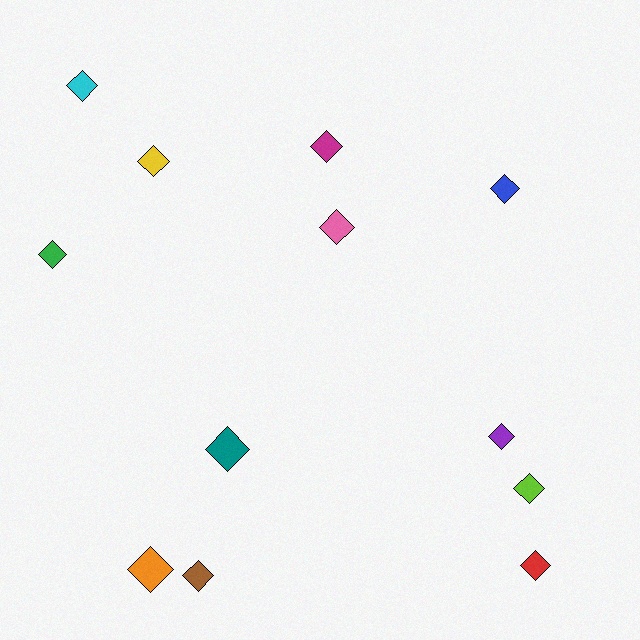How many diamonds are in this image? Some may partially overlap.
There are 12 diamonds.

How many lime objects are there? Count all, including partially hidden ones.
There is 1 lime object.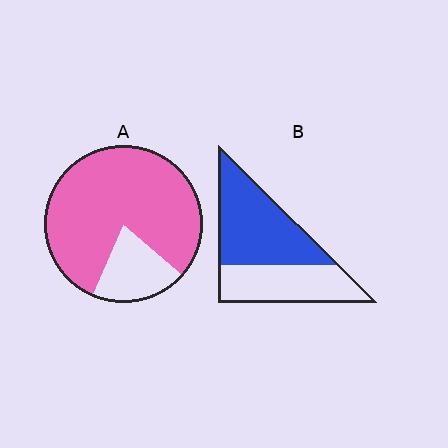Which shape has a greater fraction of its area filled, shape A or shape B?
Shape A.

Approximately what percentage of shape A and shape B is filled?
A is approximately 80% and B is approximately 60%.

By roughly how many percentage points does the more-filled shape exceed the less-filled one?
By roughly 20 percentage points (A over B).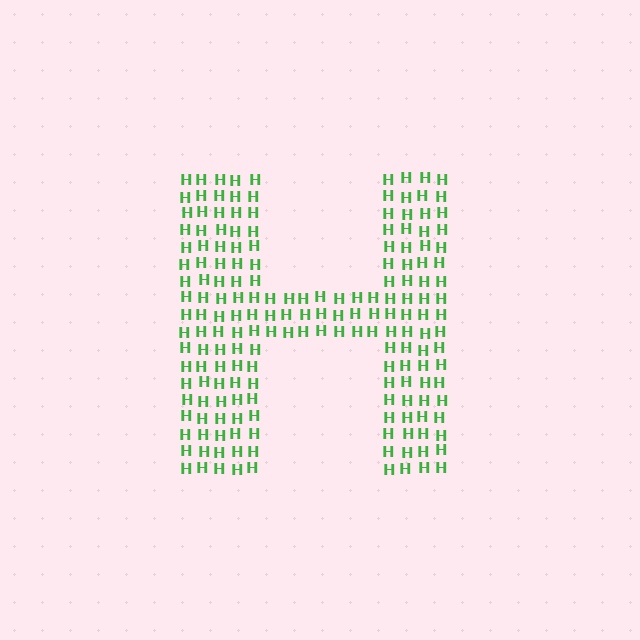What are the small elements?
The small elements are letter H's.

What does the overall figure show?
The overall figure shows the letter H.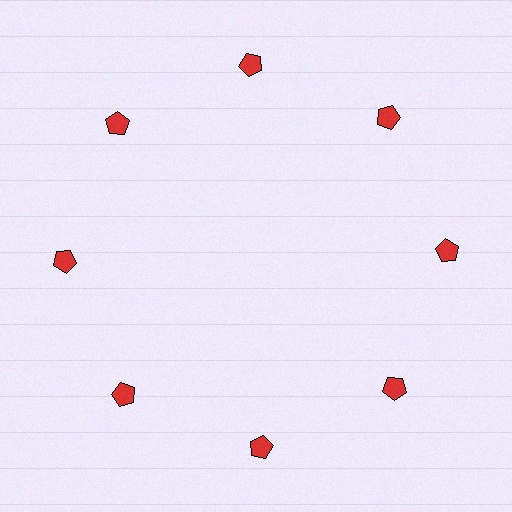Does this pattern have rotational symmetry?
Yes, this pattern has 8-fold rotational symmetry. It looks the same after rotating 45 degrees around the center.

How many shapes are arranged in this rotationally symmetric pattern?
There are 8 shapes, arranged in 8 groups of 1.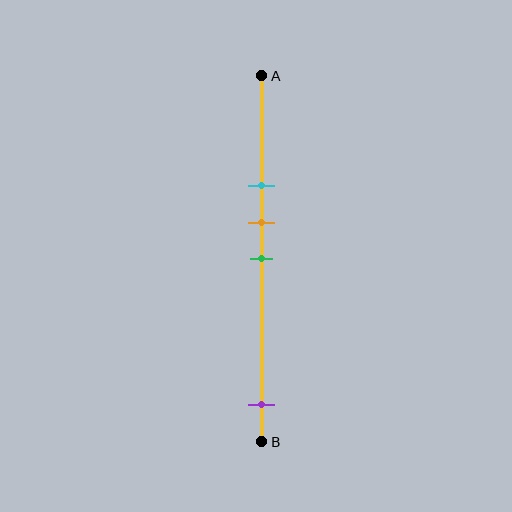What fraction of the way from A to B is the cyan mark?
The cyan mark is approximately 30% (0.3) of the way from A to B.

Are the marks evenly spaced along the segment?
No, the marks are not evenly spaced.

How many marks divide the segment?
There are 4 marks dividing the segment.